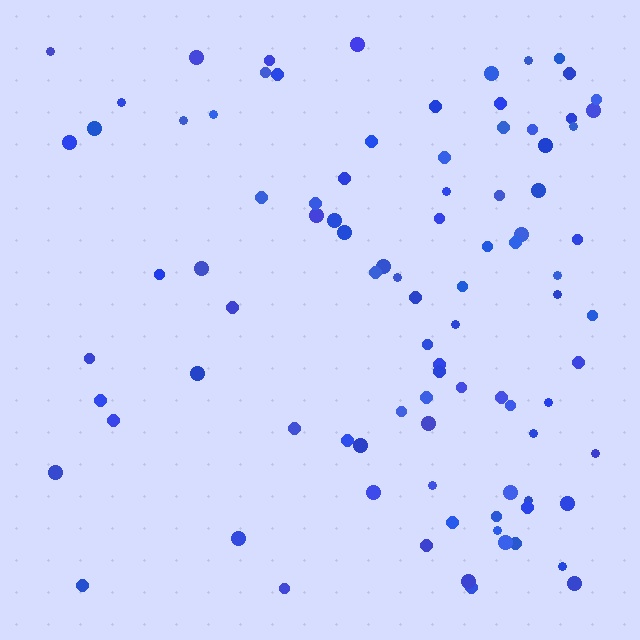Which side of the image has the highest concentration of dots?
The right.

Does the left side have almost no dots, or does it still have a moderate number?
Still a moderate number, just noticeably fewer than the right.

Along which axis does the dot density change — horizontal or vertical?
Horizontal.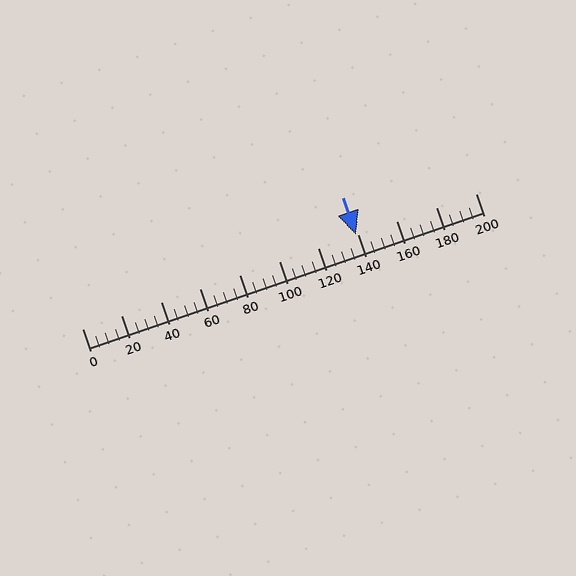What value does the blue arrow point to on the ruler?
The blue arrow points to approximately 139.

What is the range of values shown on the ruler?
The ruler shows values from 0 to 200.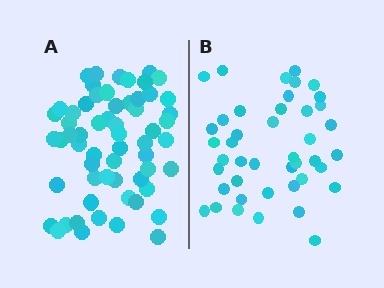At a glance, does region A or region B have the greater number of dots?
Region A (the left region) has more dots.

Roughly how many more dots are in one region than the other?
Region A has approximately 15 more dots than region B.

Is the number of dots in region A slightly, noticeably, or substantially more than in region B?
Region A has noticeably more, but not dramatically so. The ratio is roughly 1.4 to 1.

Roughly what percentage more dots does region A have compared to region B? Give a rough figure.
About 40% more.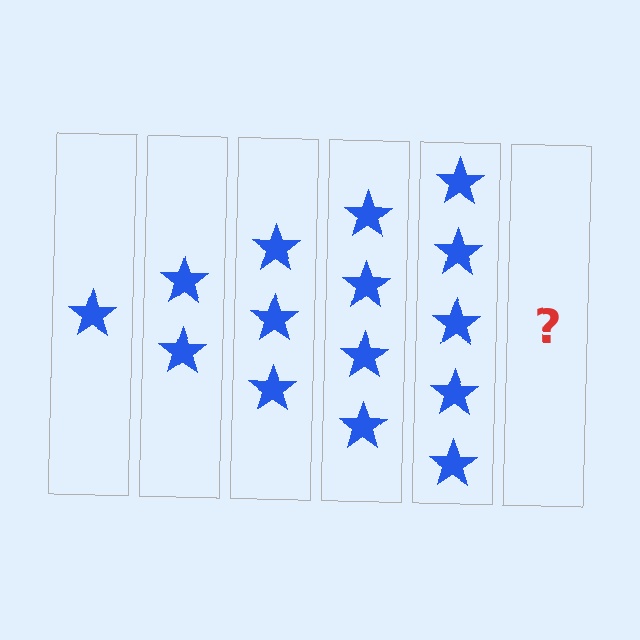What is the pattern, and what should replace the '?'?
The pattern is that each step adds one more star. The '?' should be 6 stars.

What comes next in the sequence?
The next element should be 6 stars.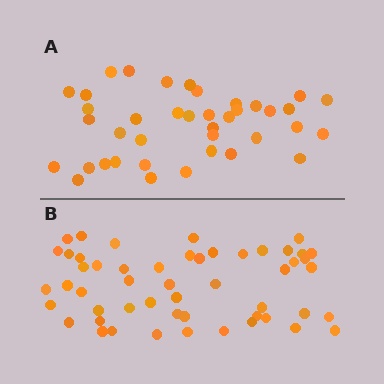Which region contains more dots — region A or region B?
Region B (the bottom region) has more dots.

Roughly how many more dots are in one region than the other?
Region B has approximately 15 more dots than region A.